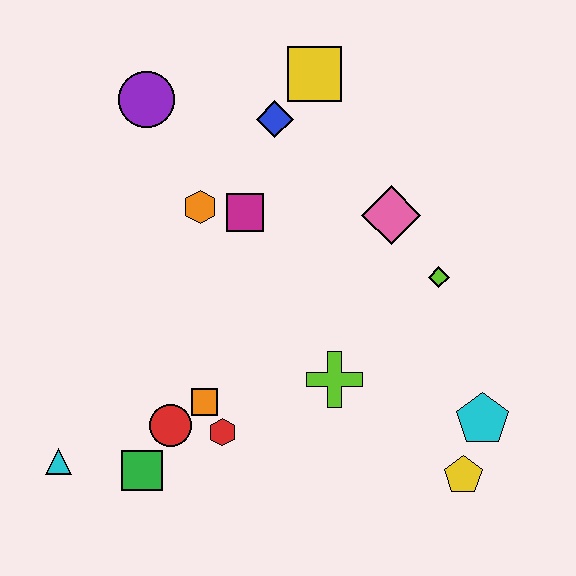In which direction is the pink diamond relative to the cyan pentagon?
The pink diamond is above the cyan pentagon.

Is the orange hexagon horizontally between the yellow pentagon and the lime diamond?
No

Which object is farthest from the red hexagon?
The yellow square is farthest from the red hexagon.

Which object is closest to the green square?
The red circle is closest to the green square.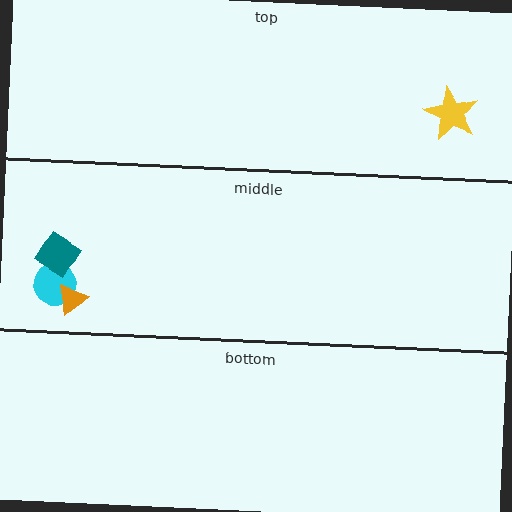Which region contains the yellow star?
The top region.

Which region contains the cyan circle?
The middle region.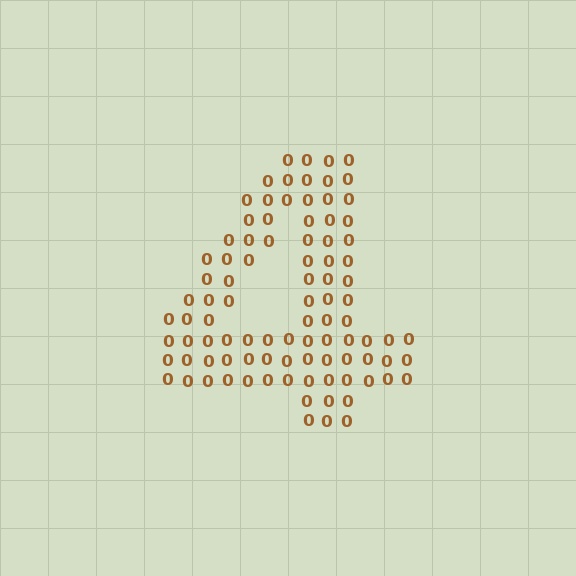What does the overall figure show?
The overall figure shows the digit 4.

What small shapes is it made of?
It is made of small digit 0's.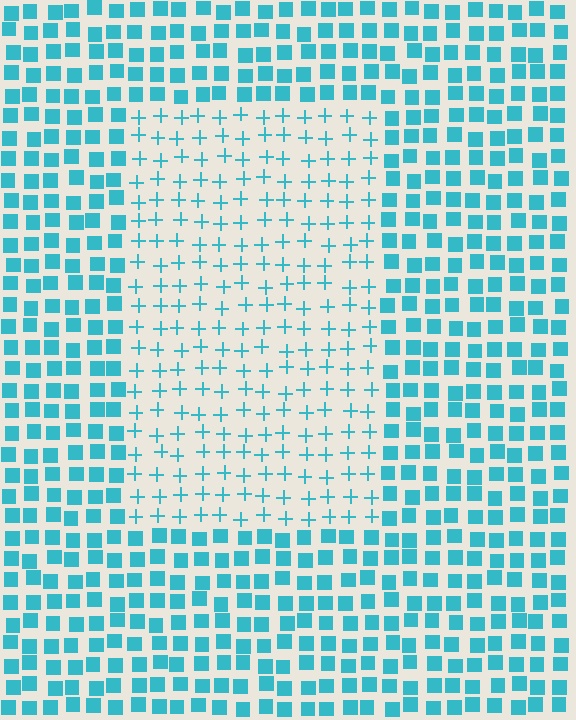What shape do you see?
I see a rectangle.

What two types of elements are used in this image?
The image uses plus signs inside the rectangle region and squares outside it.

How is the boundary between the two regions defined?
The boundary is defined by a change in element shape: plus signs inside vs. squares outside. All elements share the same color and spacing.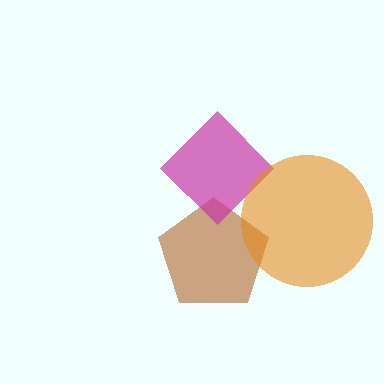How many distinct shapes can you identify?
There are 3 distinct shapes: a brown pentagon, a magenta diamond, an orange circle.